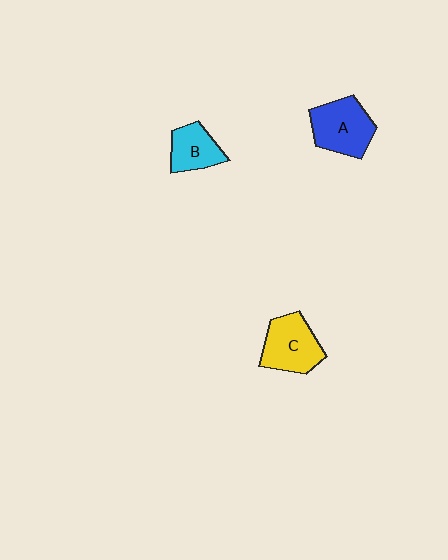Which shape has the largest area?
Shape A (blue).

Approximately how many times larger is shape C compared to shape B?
Approximately 1.4 times.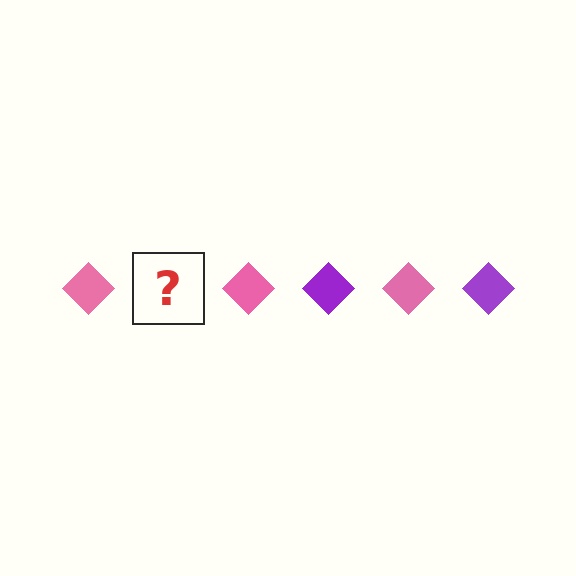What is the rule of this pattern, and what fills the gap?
The rule is that the pattern cycles through pink, purple diamonds. The gap should be filled with a purple diamond.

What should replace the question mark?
The question mark should be replaced with a purple diamond.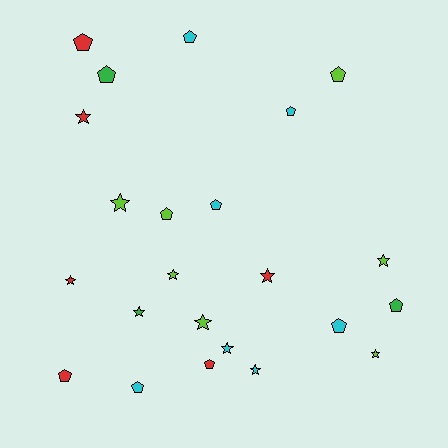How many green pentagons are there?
There are 2 green pentagons.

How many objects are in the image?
There are 23 objects.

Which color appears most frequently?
Lime, with 7 objects.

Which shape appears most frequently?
Pentagon, with 12 objects.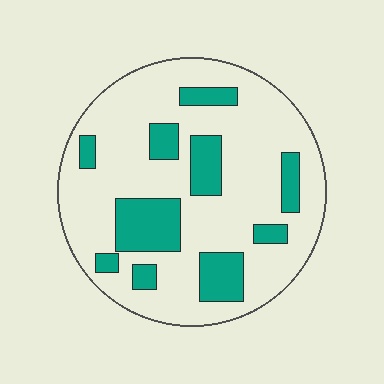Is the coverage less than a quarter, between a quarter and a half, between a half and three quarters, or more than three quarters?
Less than a quarter.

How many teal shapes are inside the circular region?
10.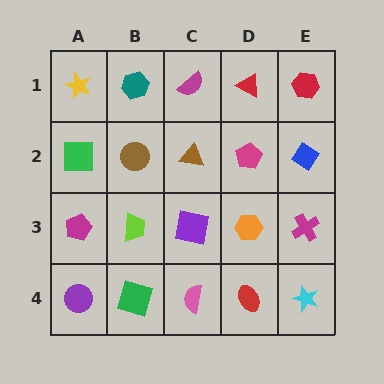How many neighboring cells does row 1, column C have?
3.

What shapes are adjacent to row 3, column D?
A magenta pentagon (row 2, column D), a red ellipse (row 4, column D), a purple square (row 3, column C), a magenta cross (row 3, column E).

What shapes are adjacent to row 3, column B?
A brown circle (row 2, column B), a green square (row 4, column B), a magenta pentagon (row 3, column A), a purple square (row 3, column C).